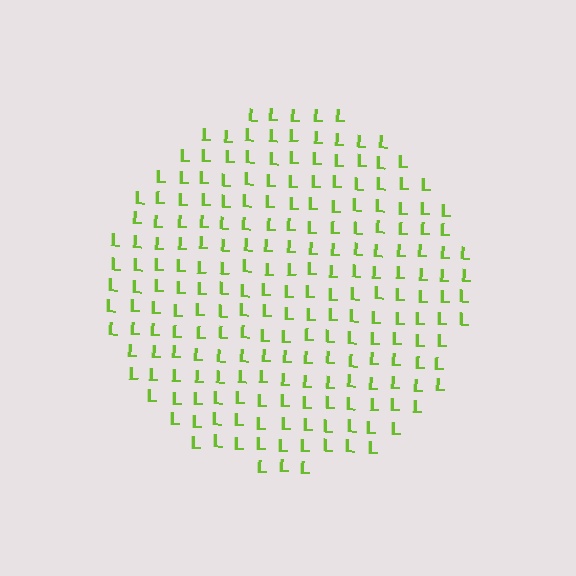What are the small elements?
The small elements are letter L's.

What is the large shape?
The large shape is a circle.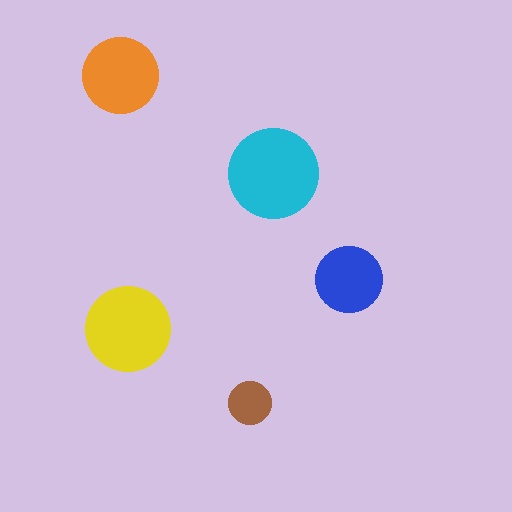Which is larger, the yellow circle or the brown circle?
The yellow one.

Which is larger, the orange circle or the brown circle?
The orange one.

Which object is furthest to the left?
The orange circle is leftmost.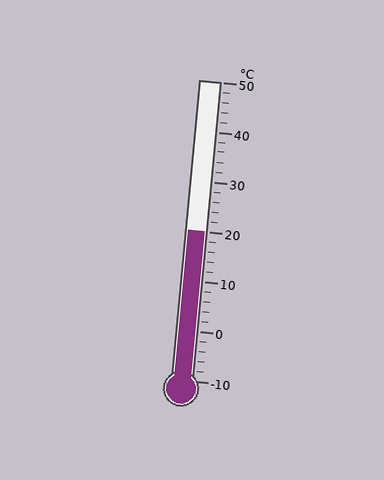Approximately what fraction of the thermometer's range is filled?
The thermometer is filled to approximately 50% of its range.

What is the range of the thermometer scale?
The thermometer scale ranges from -10°C to 50°C.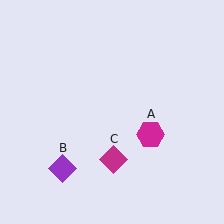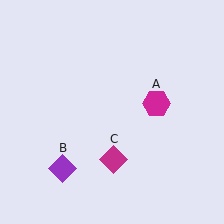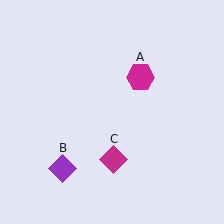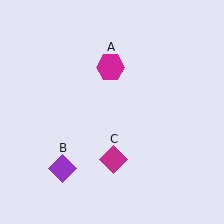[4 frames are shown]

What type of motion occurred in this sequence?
The magenta hexagon (object A) rotated counterclockwise around the center of the scene.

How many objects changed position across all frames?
1 object changed position: magenta hexagon (object A).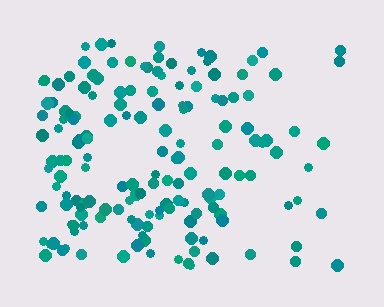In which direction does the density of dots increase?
From right to left, with the left side densest.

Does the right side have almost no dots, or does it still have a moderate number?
Still a moderate number, just noticeably fewer than the left.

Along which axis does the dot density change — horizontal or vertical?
Horizontal.